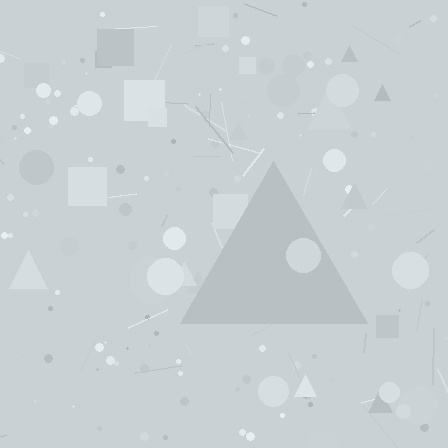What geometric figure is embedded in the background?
A triangle is embedded in the background.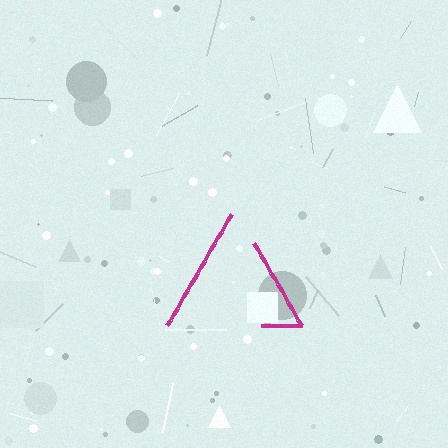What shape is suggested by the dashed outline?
The dashed outline suggests a triangle.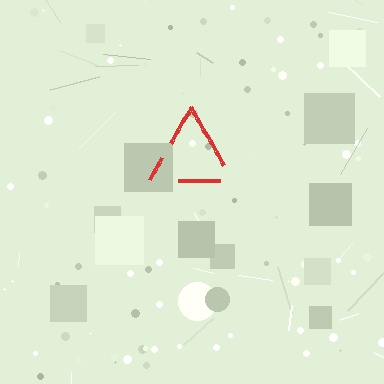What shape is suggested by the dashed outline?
The dashed outline suggests a triangle.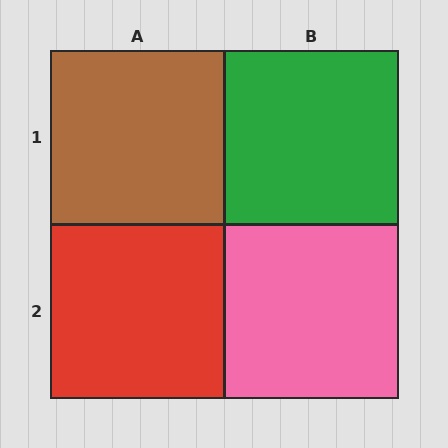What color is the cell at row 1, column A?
Brown.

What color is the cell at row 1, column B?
Green.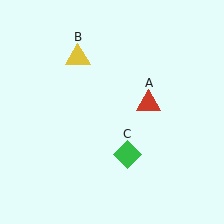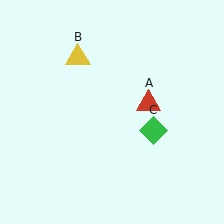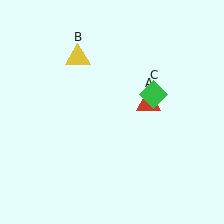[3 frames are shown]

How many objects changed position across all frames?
1 object changed position: green diamond (object C).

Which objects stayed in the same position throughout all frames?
Red triangle (object A) and yellow triangle (object B) remained stationary.